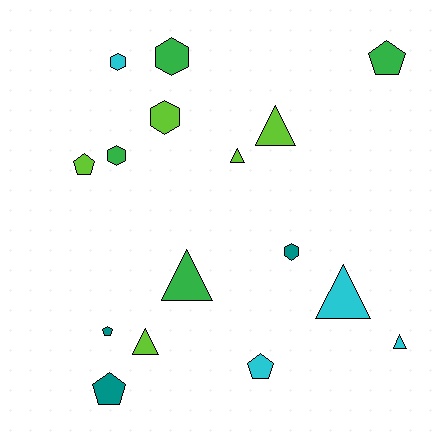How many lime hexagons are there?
There is 1 lime hexagon.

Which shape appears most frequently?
Triangle, with 6 objects.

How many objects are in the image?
There are 16 objects.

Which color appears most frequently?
Lime, with 5 objects.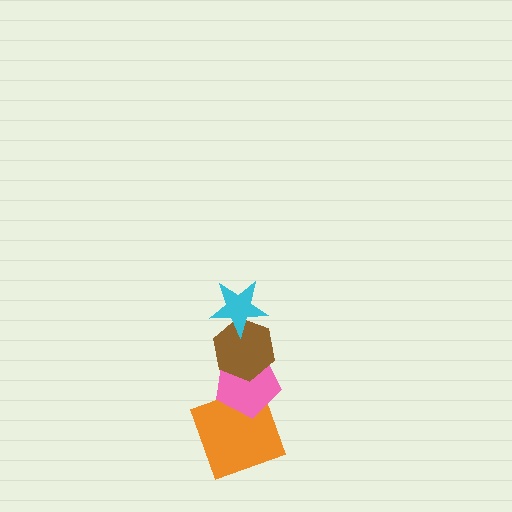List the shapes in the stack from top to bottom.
From top to bottom: the cyan star, the brown hexagon, the pink pentagon, the orange square.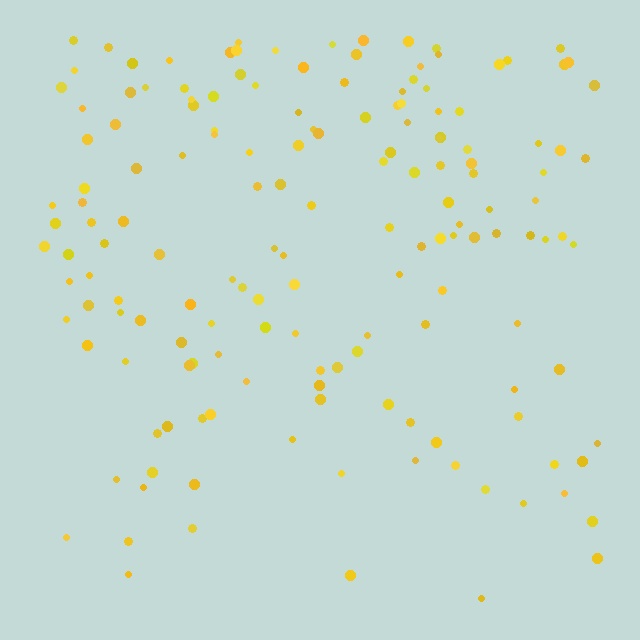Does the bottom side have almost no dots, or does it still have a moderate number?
Still a moderate number, just noticeably fewer than the top.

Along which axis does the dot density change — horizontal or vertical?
Vertical.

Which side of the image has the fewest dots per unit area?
The bottom.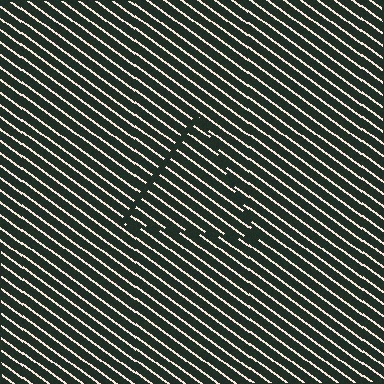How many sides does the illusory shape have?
3 sides — the line-ends trace a triangle.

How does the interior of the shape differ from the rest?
The interior of the shape contains the same grating, shifted by half a period — the contour is defined by the phase discontinuity where line-ends from the inner and outer gratings abut.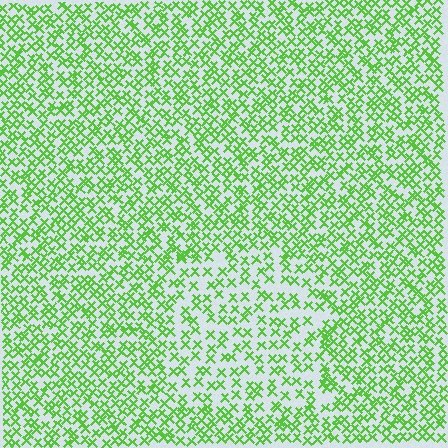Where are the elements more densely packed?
The elements are more densely packed outside the rectangle boundary.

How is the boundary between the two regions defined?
The boundary is defined by a change in element density (approximately 1.7x ratio). All elements are the same color, size, and shape.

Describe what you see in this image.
The image contains small lime elements arranged at two different densities. A rectangle-shaped region is visible where the elements are less densely packed than the surrounding area.